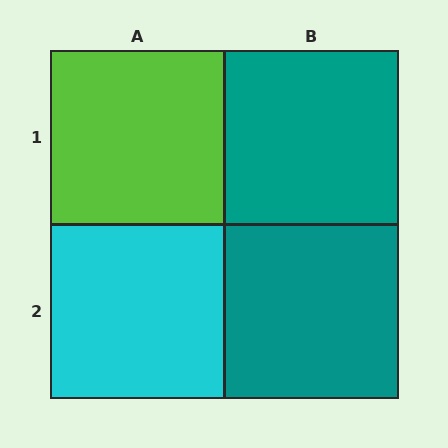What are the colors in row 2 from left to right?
Cyan, teal.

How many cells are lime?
1 cell is lime.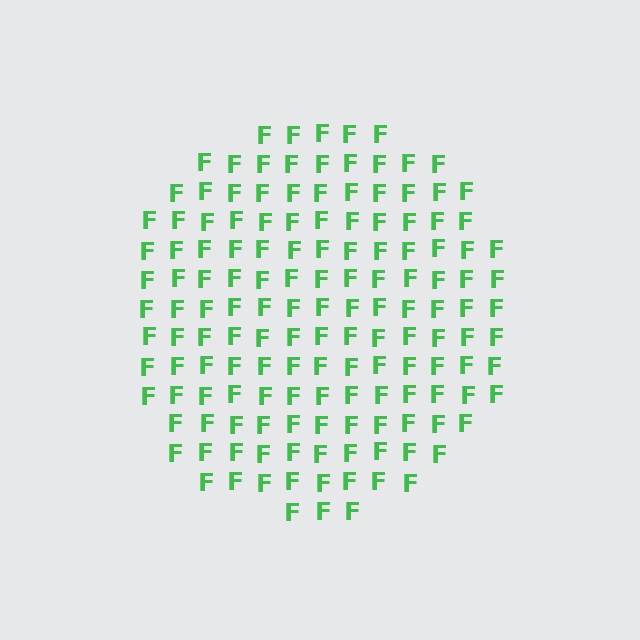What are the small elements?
The small elements are letter F's.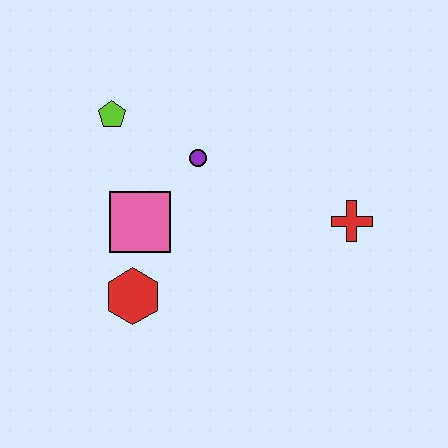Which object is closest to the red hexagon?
The pink square is closest to the red hexagon.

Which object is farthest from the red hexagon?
The red cross is farthest from the red hexagon.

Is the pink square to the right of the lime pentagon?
Yes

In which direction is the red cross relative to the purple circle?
The red cross is to the right of the purple circle.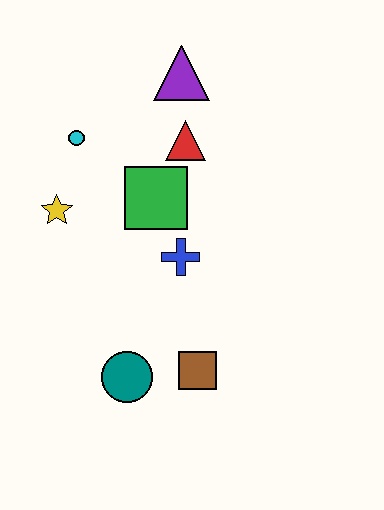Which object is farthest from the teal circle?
The purple triangle is farthest from the teal circle.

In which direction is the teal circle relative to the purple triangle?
The teal circle is below the purple triangle.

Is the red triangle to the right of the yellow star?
Yes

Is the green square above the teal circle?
Yes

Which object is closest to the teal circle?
The brown square is closest to the teal circle.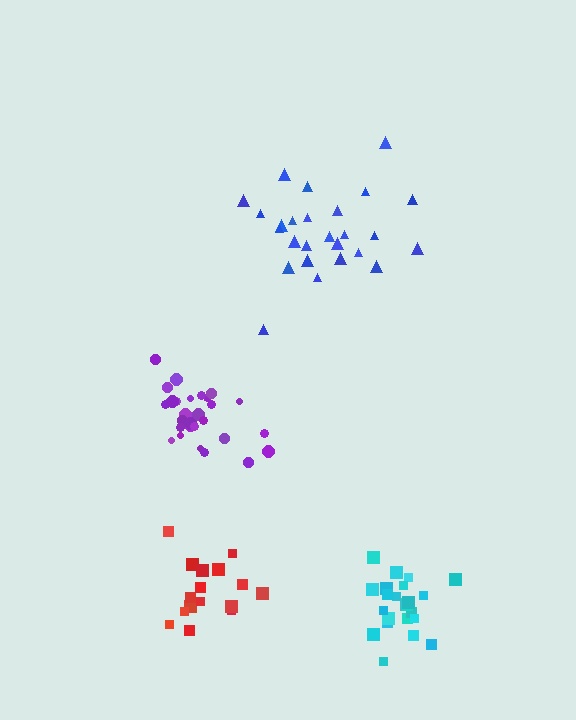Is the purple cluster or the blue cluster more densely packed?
Purple.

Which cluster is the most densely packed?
Purple.